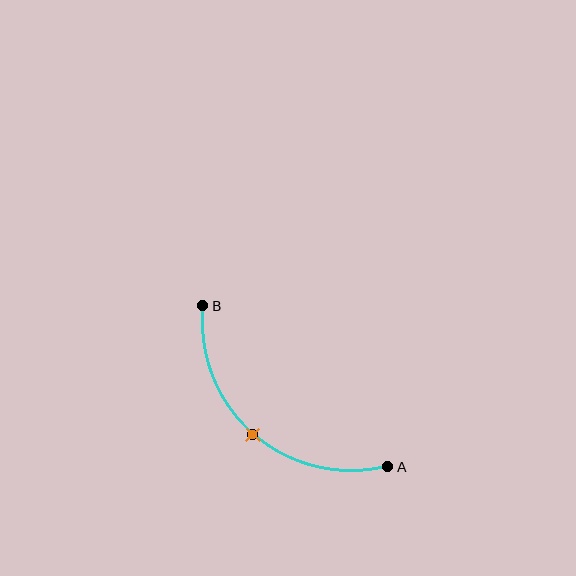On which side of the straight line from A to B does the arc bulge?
The arc bulges below and to the left of the straight line connecting A and B.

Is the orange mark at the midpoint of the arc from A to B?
Yes. The orange mark lies on the arc at equal arc-length from both A and B — it is the arc midpoint.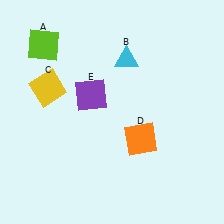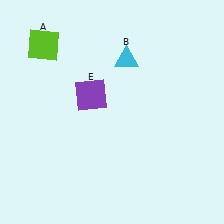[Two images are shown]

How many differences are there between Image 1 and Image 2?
There are 2 differences between the two images.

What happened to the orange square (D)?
The orange square (D) was removed in Image 2. It was in the bottom-right area of Image 1.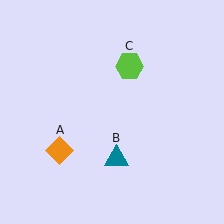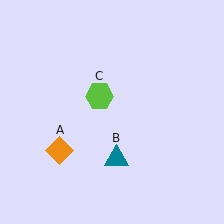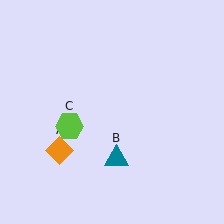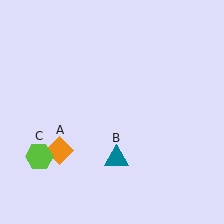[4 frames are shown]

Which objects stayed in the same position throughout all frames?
Orange diamond (object A) and teal triangle (object B) remained stationary.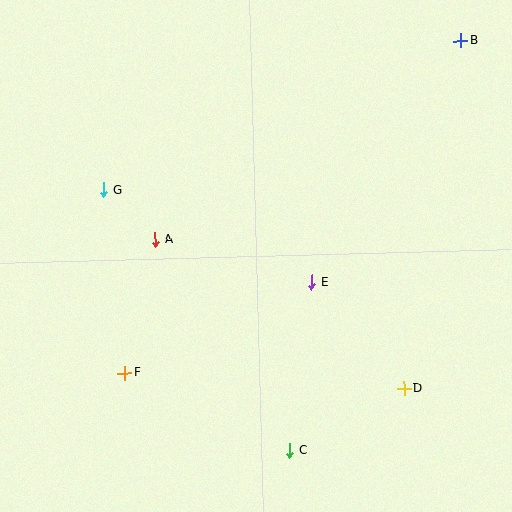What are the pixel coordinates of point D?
Point D is at (404, 389).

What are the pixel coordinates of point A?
Point A is at (155, 239).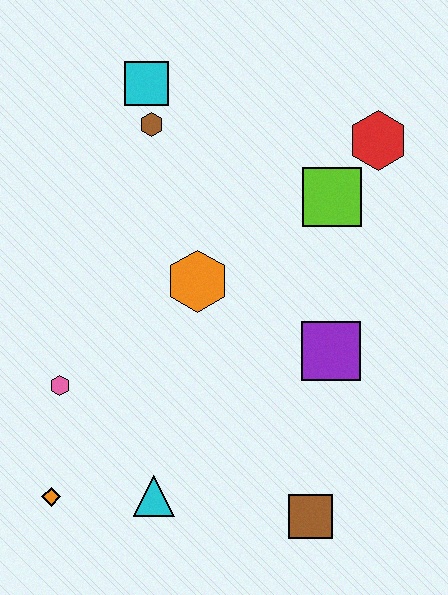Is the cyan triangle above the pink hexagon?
No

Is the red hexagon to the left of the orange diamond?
No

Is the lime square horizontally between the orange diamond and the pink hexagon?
No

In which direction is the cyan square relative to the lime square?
The cyan square is to the left of the lime square.